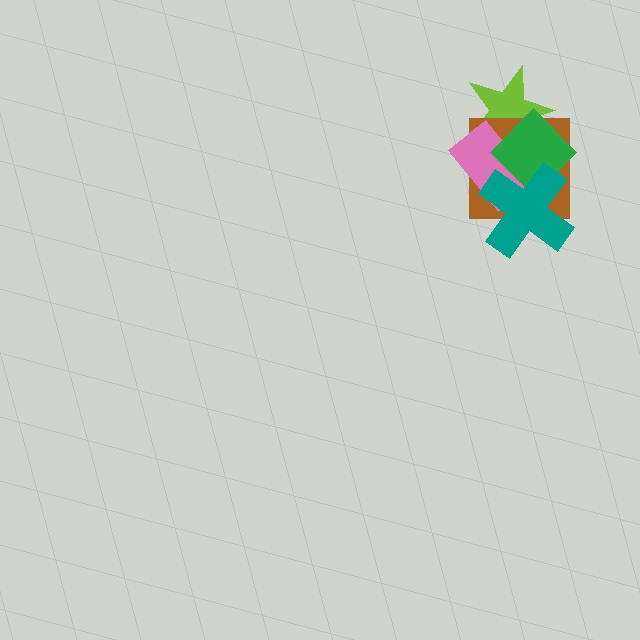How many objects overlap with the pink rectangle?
4 objects overlap with the pink rectangle.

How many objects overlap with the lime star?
3 objects overlap with the lime star.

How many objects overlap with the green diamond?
4 objects overlap with the green diamond.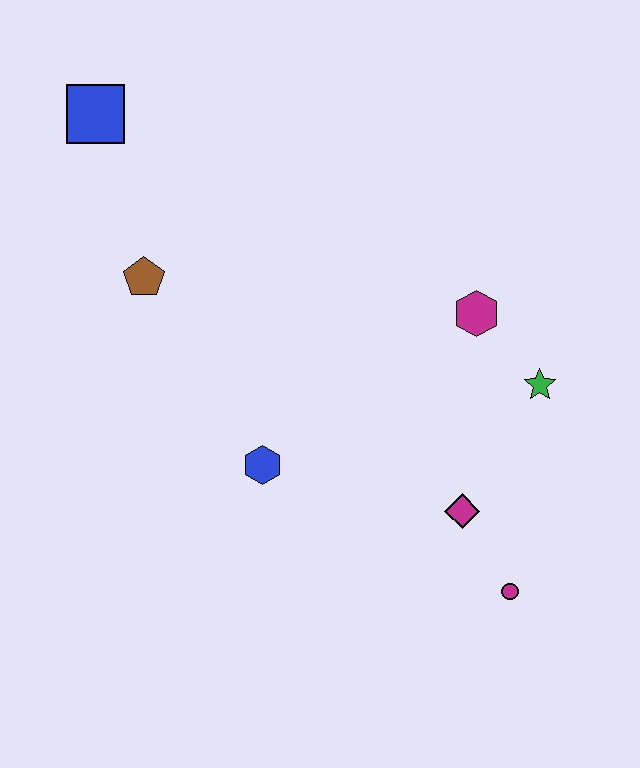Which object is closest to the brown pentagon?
The blue square is closest to the brown pentagon.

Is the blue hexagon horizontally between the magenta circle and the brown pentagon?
Yes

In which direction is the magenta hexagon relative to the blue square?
The magenta hexagon is to the right of the blue square.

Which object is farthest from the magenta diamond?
The blue square is farthest from the magenta diamond.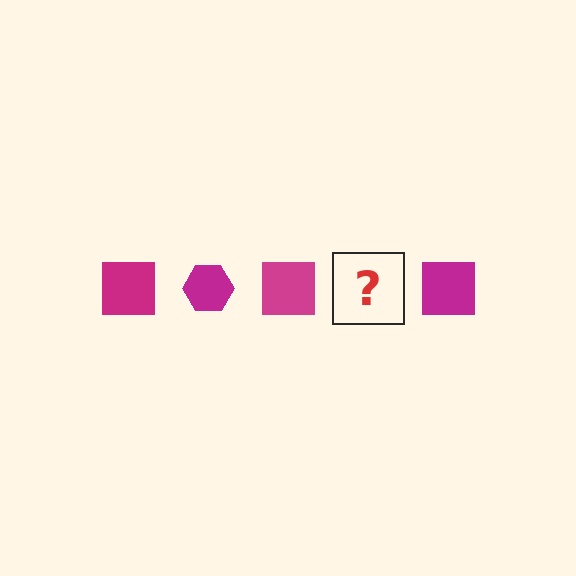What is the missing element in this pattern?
The missing element is a magenta hexagon.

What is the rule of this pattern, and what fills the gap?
The rule is that the pattern cycles through square, hexagon shapes in magenta. The gap should be filled with a magenta hexagon.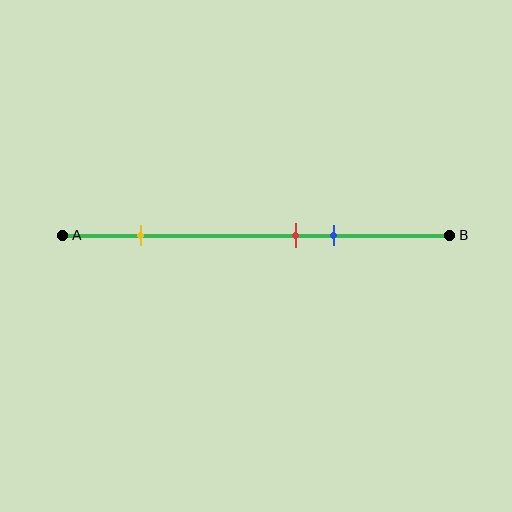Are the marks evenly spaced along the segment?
No, the marks are not evenly spaced.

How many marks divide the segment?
There are 3 marks dividing the segment.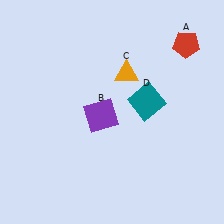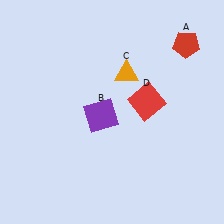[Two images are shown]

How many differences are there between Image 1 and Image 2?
There is 1 difference between the two images.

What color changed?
The square (D) changed from teal in Image 1 to red in Image 2.